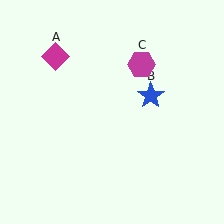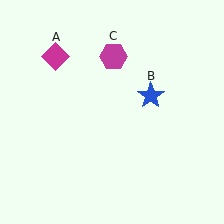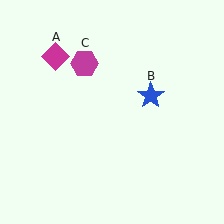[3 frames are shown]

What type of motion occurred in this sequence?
The magenta hexagon (object C) rotated counterclockwise around the center of the scene.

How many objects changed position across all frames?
1 object changed position: magenta hexagon (object C).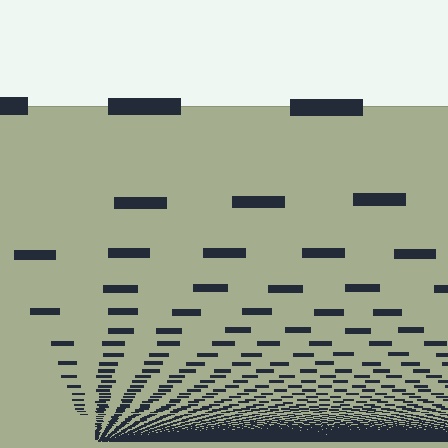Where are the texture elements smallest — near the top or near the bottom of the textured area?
Near the bottom.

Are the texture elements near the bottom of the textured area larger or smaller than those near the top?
Smaller. The gradient is inverted — elements near the bottom are smaller and denser.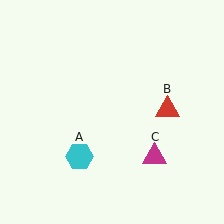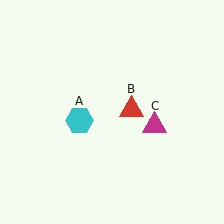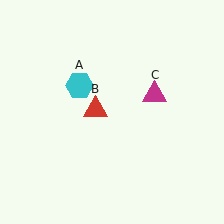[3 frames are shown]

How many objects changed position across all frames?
3 objects changed position: cyan hexagon (object A), red triangle (object B), magenta triangle (object C).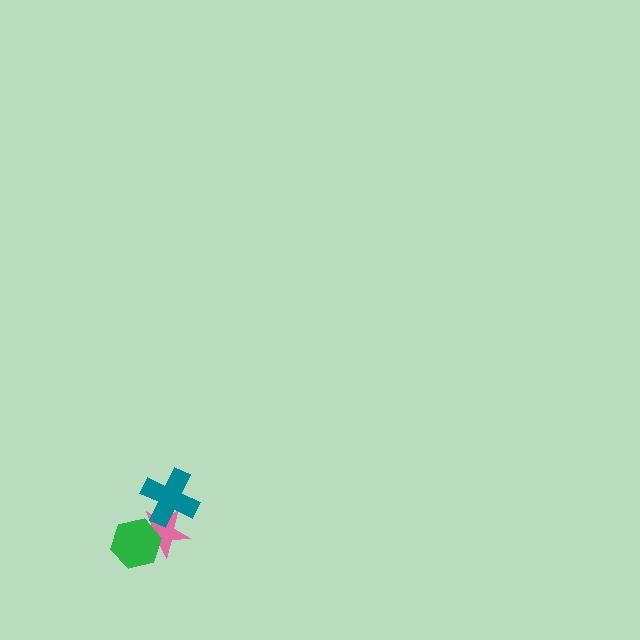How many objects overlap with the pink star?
2 objects overlap with the pink star.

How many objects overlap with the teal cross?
1 object overlaps with the teal cross.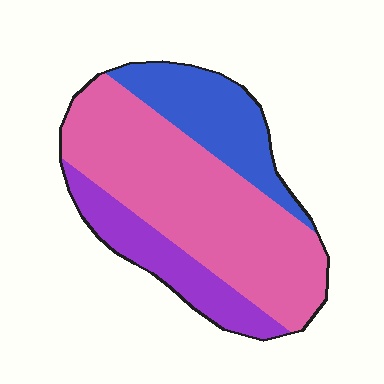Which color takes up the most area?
Pink, at roughly 60%.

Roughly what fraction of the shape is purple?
Purple covers roughly 20% of the shape.